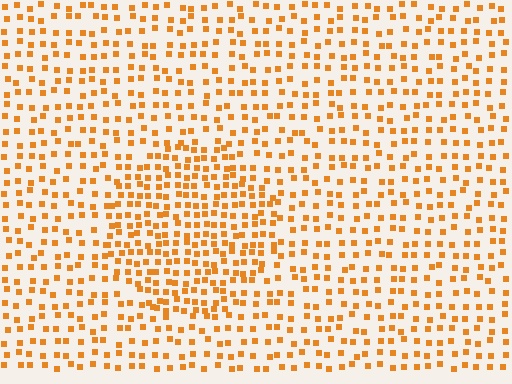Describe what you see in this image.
The image contains small orange elements arranged at two different densities. A circle-shaped region is visible where the elements are more densely packed than the surrounding area.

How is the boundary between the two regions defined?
The boundary is defined by a change in element density (approximately 1.7x ratio). All elements are the same color, size, and shape.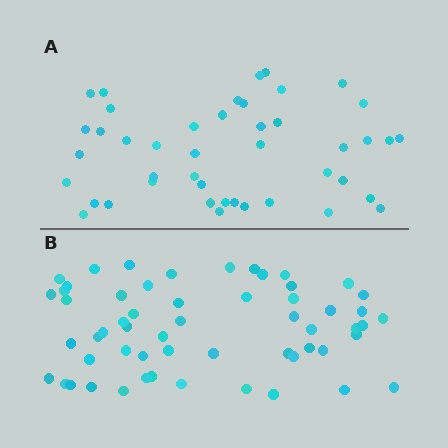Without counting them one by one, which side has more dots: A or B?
Region B (the bottom region) has more dots.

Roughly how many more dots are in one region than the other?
Region B has approximately 15 more dots than region A.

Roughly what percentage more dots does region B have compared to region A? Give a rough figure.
About 30% more.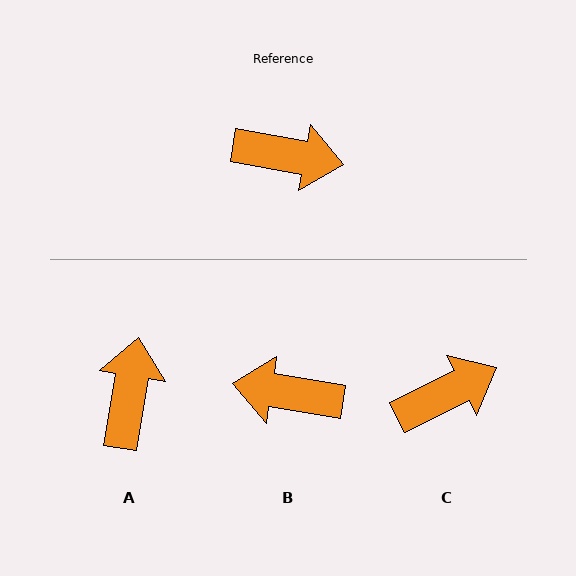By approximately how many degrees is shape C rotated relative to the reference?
Approximately 36 degrees counter-clockwise.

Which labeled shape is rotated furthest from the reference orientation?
B, about 179 degrees away.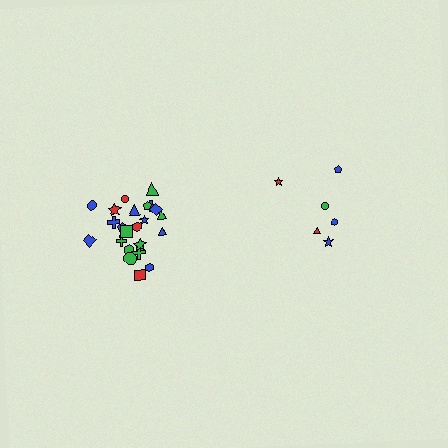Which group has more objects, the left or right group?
The left group.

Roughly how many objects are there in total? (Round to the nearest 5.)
Roughly 30 objects in total.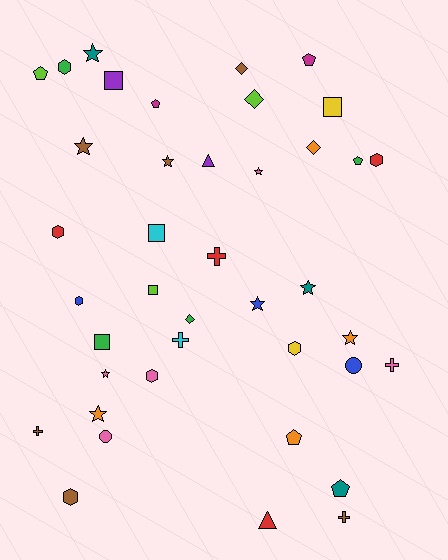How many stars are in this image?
There are 9 stars.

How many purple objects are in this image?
There are 2 purple objects.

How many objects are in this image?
There are 40 objects.